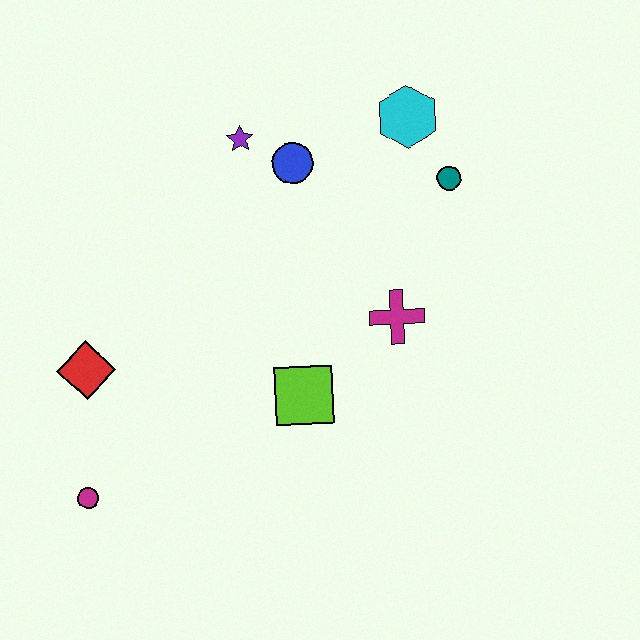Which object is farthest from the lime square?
The cyan hexagon is farthest from the lime square.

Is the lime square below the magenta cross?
Yes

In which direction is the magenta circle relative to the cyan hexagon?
The magenta circle is below the cyan hexagon.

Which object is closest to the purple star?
The blue circle is closest to the purple star.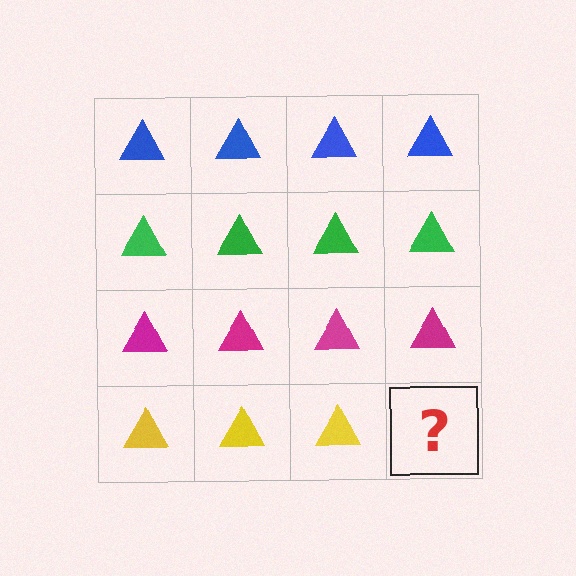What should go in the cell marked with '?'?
The missing cell should contain a yellow triangle.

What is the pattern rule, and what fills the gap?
The rule is that each row has a consistent color. The gap should be filled with a yellow triangle.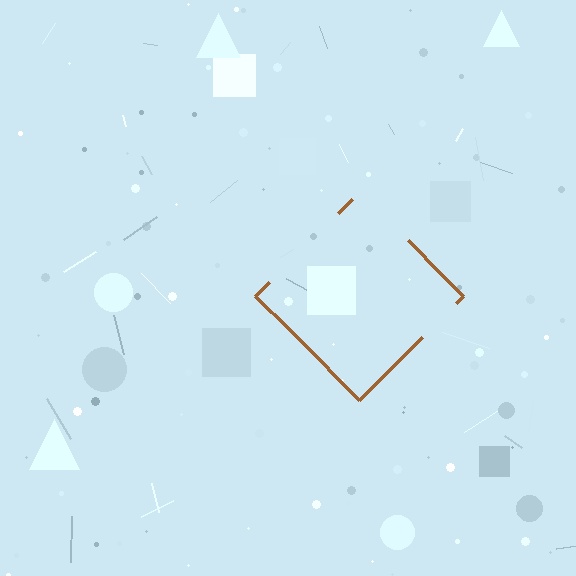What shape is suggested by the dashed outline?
The dashed outline suggests a diamond.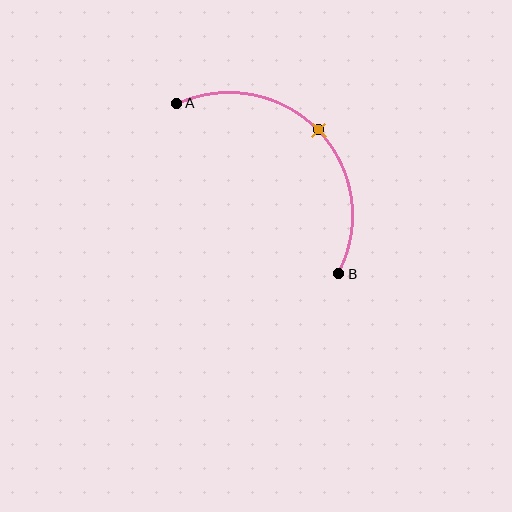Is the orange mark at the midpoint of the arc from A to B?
Yes. The orange mark lies on the arc at equal arc-length from both A and B — it is the arc midpoint.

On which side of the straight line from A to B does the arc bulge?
The arc bulges above and to the right of the straight line connecting A and B.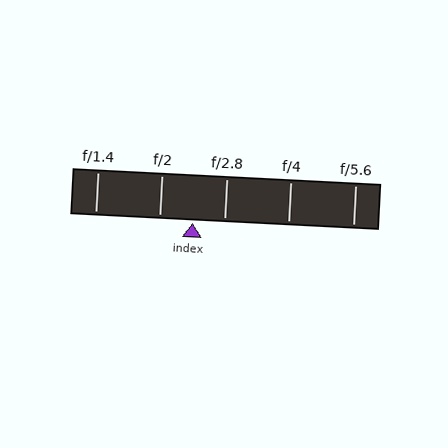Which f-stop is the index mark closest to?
The index mark is closest to f/2.8.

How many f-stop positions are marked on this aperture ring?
There are 5 f-stop positions marked.